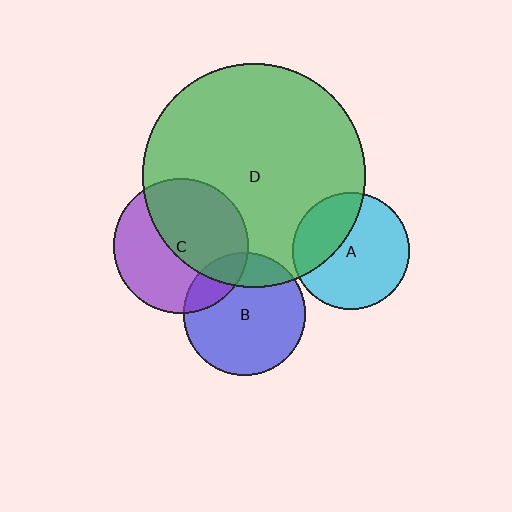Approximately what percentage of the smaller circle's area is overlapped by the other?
Approximately 20%.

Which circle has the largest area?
Circle D (green).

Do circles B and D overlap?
Yes.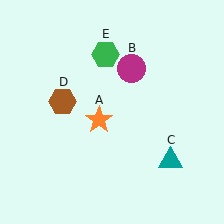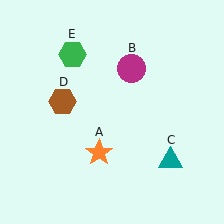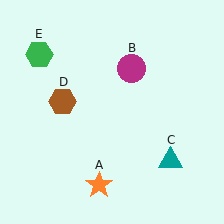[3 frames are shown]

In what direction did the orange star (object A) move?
The orange star (object A) moved down.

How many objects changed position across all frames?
2 objects changed position: orange star (object A), green hexagon (object E).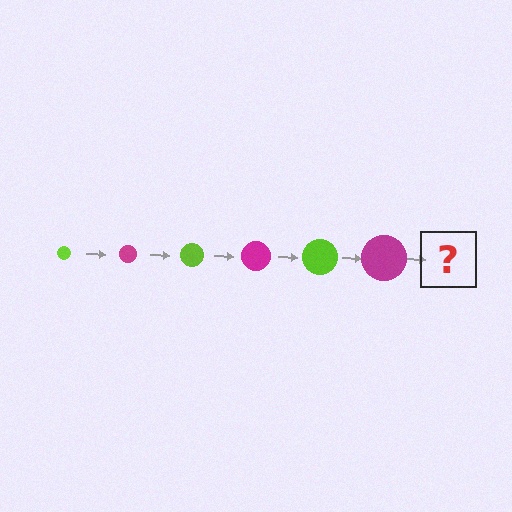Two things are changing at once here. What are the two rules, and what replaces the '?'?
The two rules are that the circle grows larger each step and the color cycles through lime and magenta. The '?' should be a lime circle, larger than the previous one.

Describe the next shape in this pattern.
It should be a lime circle, larger than the previous one.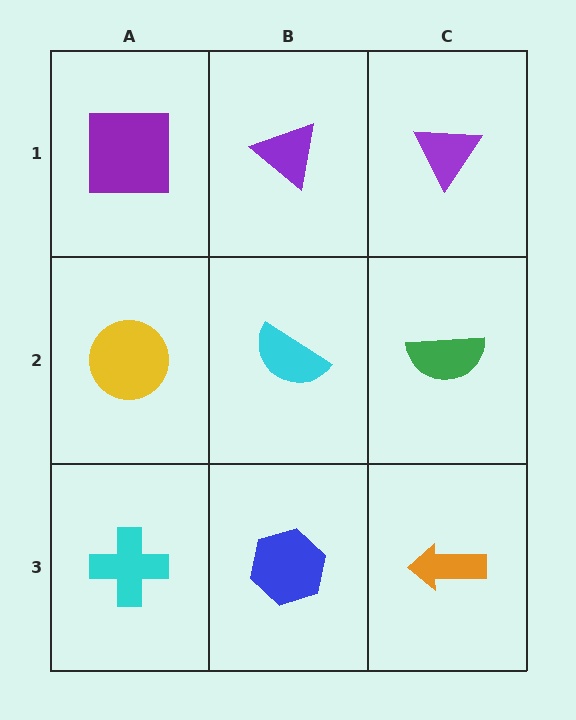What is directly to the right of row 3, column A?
A blue hexagon.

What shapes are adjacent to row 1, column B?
A cyan semicircle (row 2, column B), a purple square (row 1, column A), a purple triangle (row 1, column C).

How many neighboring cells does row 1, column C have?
2.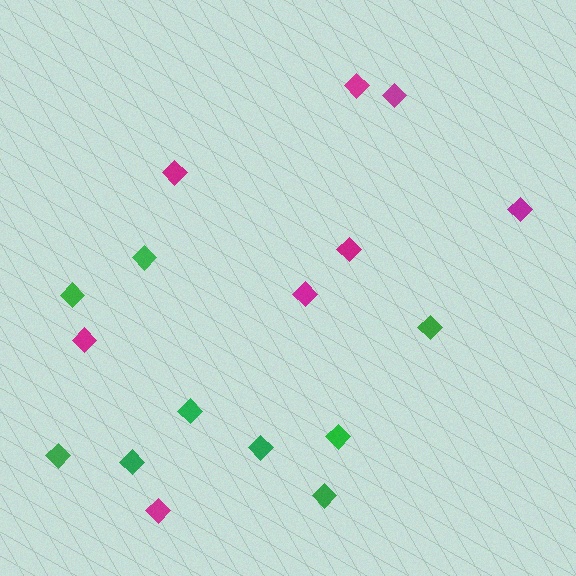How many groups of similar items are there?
There are 2 groups: one group of green diamonds (9) and one group of magenta diamonds (8).